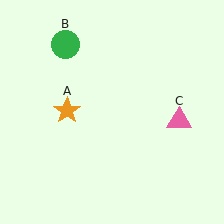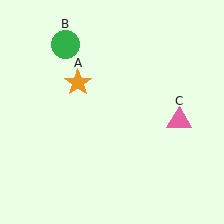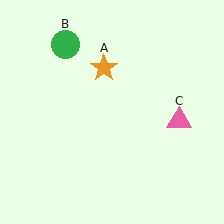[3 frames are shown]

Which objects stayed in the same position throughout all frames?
Green circle (object B) and pink triangle (object C) remained stationary.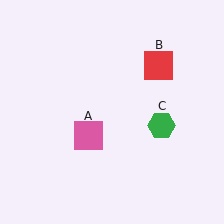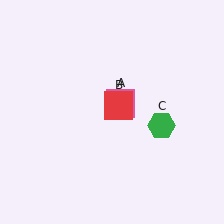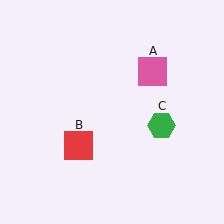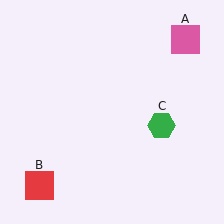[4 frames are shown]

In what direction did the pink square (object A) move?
The pink square (object A) moved up and to the right.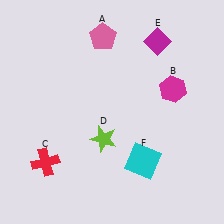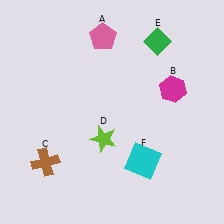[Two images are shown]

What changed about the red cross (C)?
In Image 1, C is red. In Image 2, it changed to brown.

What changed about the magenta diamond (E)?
In Image 1, E is magenta. In Image 2, it changed to green.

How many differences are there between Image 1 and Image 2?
There are 2 differences between the two images.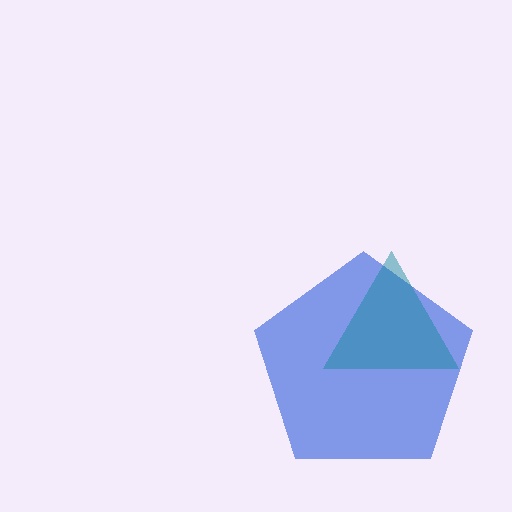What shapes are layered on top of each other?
The layered shapes are: a blue pentagon, a teal triangle.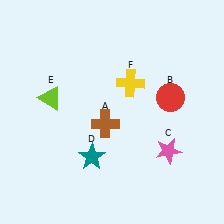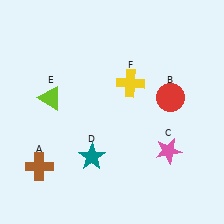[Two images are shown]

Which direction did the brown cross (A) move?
The brown cross (A) moved left.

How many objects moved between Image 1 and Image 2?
1 object moved between the two images.